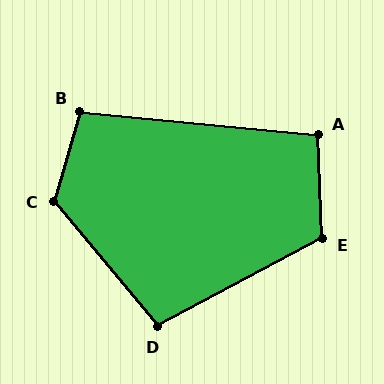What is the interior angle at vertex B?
Approximately 100 degrees (obtuse).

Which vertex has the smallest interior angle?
A, at approximately 98 degrees.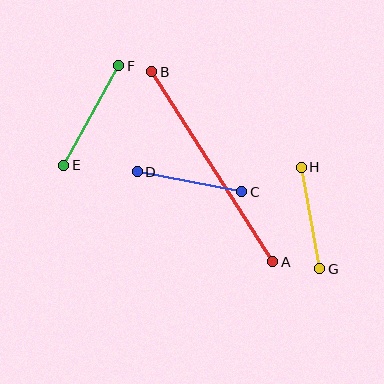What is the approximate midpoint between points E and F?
The midpoint is at approximately (91, 116) pixels.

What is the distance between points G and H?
The distance is approximately 103 pixels.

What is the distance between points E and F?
The distance is approximately 114 pixels.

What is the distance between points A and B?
The distance is approximately 226 pixels.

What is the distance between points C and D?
The distance is approximately 106 pixels.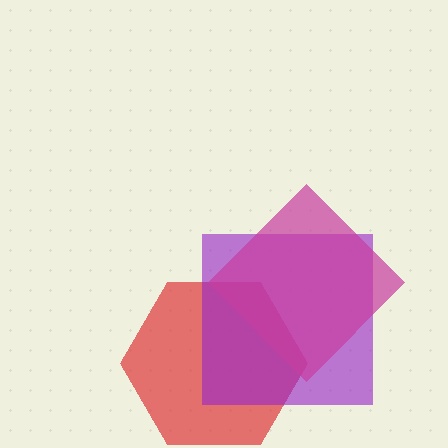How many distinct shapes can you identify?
There are 3 distinct shapes: a red hexagon, a purple square, a magenta diamond.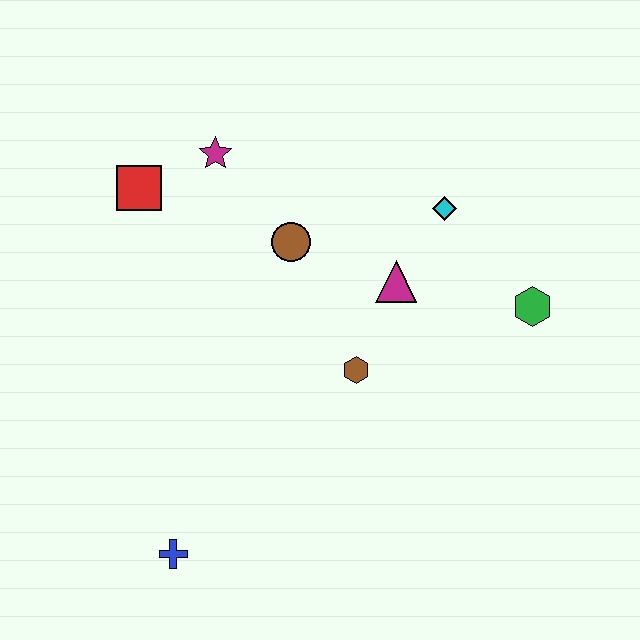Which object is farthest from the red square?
The green hexagon is farthest from the red square.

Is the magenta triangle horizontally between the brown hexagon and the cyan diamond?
Yes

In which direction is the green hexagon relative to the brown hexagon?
The green hexagon is to the right of the brown hexagon.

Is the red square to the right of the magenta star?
No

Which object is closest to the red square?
The magenta star is closest to the red square.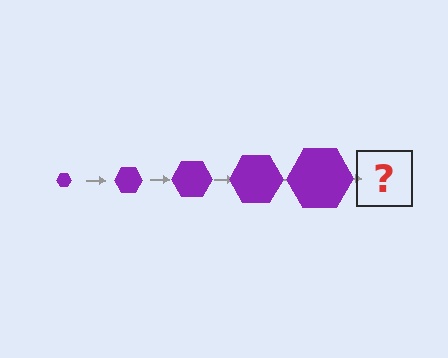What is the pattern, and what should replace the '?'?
The pattern is that the hexagon gets progressively larger each step. The '?' should be a purple hexagon, larger than the previous one.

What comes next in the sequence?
The next element should be a purple hexagon, larger than the previous one.